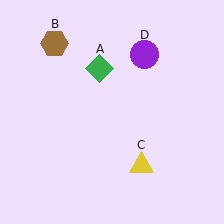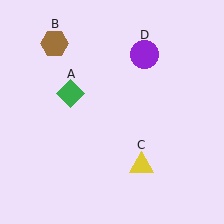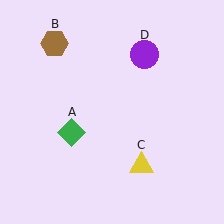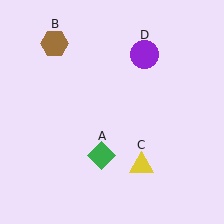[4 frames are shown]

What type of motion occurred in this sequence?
The green diamond (object A) rotated counterclockwise around the center of the scene.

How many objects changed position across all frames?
1 object changed position: green diamond (object A).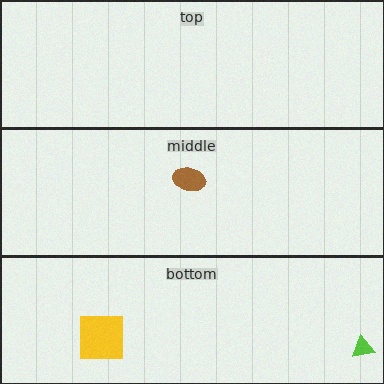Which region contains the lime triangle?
The bottom region.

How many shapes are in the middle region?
1.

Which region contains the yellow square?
The bottom region.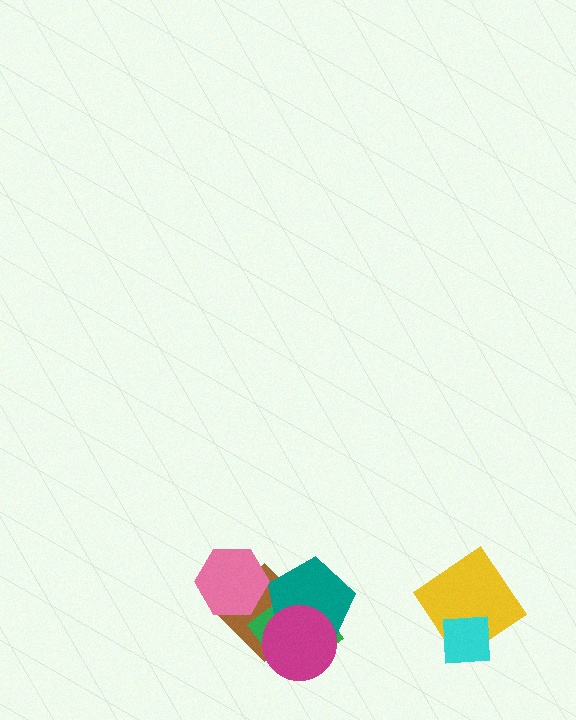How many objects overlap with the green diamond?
3 objects overlap with the green diamond.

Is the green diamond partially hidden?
Yes, it is partially covered by another shape.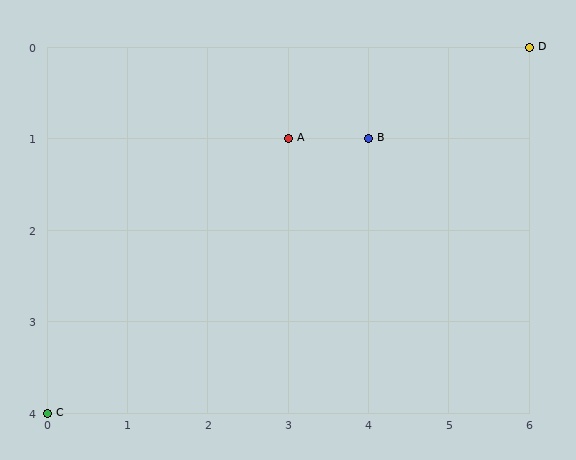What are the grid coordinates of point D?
Point D is at grid coordinates (6, 0).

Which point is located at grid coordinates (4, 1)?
Point B is at (4, 1).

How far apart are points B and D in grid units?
Points B and D are 2 columns and 1 row apart (about 2.2 grid units diagonally).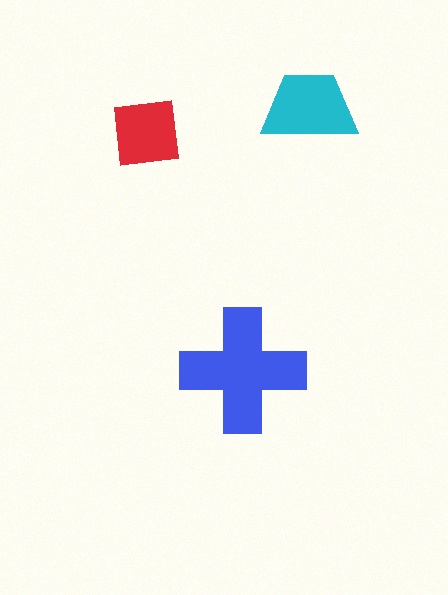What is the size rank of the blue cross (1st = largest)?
1st.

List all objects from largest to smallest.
The blue cross, the cyan trapezoid, the red square.